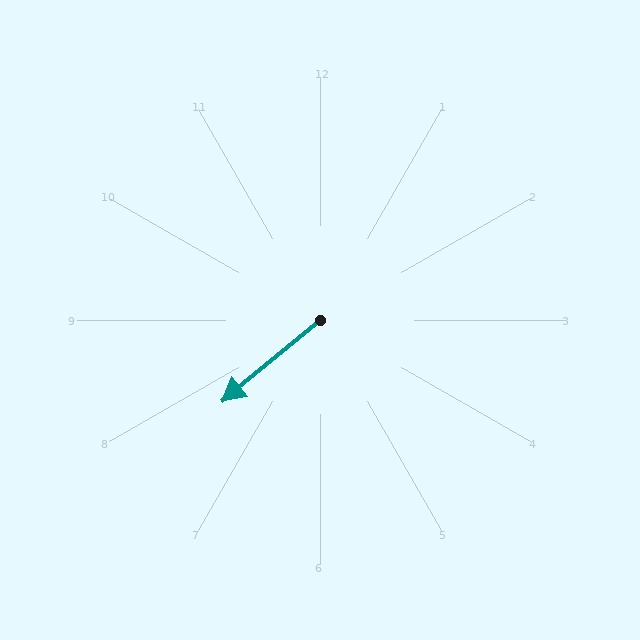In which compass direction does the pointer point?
Southwest.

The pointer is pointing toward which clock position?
Roughly 8 o'clock.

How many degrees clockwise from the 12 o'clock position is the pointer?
Approximately 230 degrees.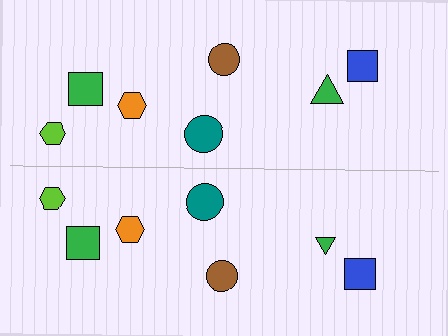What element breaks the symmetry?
The green triangle on the bottom side has a different size than its mirror counterpart.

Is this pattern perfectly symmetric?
No, the pattern is not perfectly symmetric. The green triangle on the bottom side has a different size than its mirror counterpart.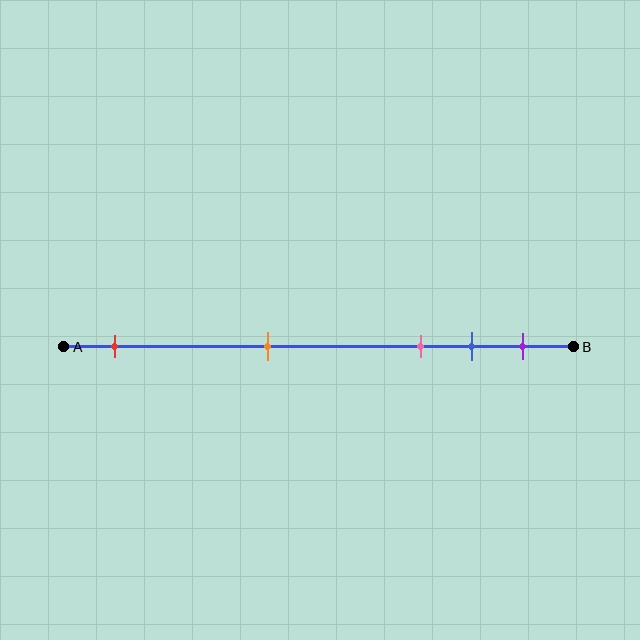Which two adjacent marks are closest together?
The blue and purple marks are the closest adjacent pair.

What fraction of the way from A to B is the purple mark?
The purple mark is approximately 90% (0.9) of the way from A to B.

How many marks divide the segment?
There are 5 marks dividing the segment.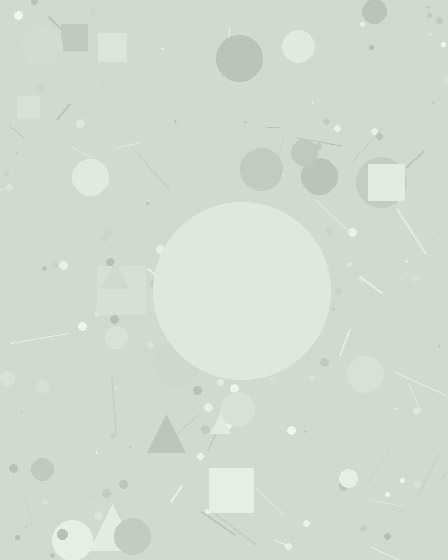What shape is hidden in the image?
A circle is hidden in the image.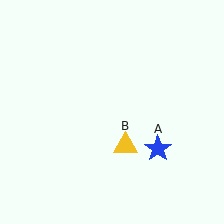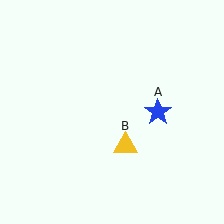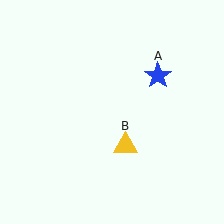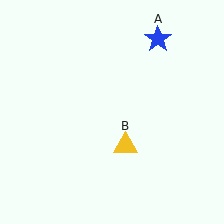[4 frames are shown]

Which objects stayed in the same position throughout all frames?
Yellow triangle (object B) remained stationary.